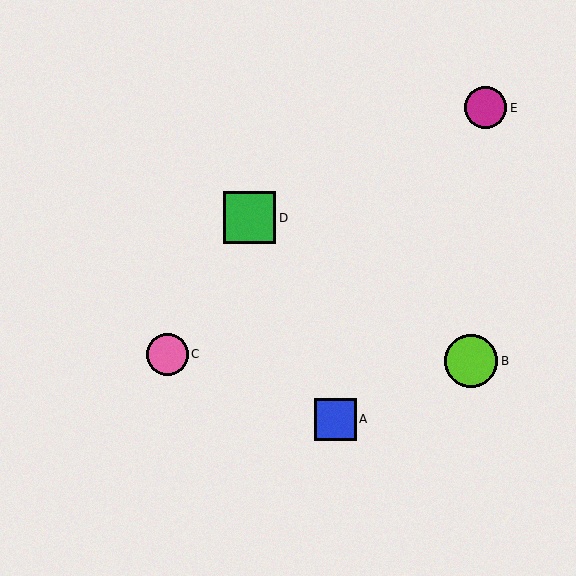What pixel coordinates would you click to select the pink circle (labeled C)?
Click at (167, 354) to select the pink circle C.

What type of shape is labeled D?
Shape D is a green square.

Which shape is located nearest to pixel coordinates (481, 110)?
The magenta circle (labeled E) at (486, 108) is nearest to that location.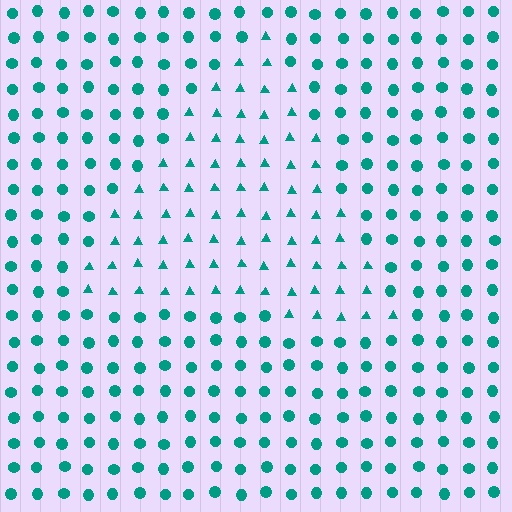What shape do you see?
I see a triangle.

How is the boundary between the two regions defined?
The boundary is defined by a change in element shape: triangles inside vs. circles outside. All elements share the same color and spacing.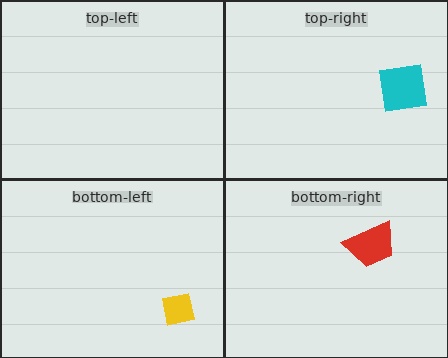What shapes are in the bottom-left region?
The yellow square.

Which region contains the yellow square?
The bottom-left region.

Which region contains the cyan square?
The top-right region.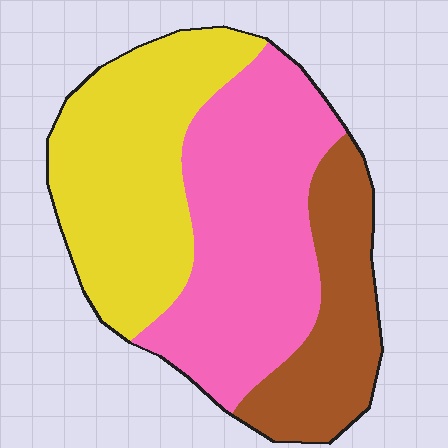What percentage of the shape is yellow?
Yellow covers roughly 35% of the shape.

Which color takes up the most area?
Pink, at roughly 40%.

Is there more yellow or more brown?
Yellow.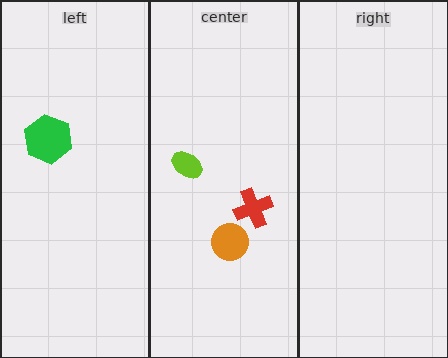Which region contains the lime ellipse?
The center region.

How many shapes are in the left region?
1.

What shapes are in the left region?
The green hexagon.